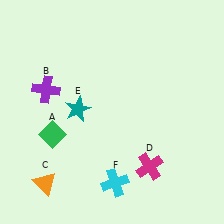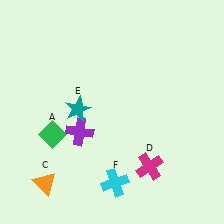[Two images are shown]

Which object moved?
The purple cross (B) moved down.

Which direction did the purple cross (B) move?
The purple cross (B) moved down.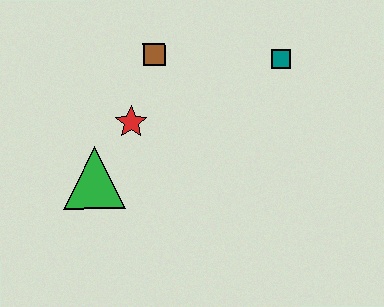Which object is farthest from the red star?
The teal square is farthest from the red star.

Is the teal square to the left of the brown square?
No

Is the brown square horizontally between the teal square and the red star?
Yes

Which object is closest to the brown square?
The red star is closest to the brown square.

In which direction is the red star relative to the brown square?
The red star is below the brown square.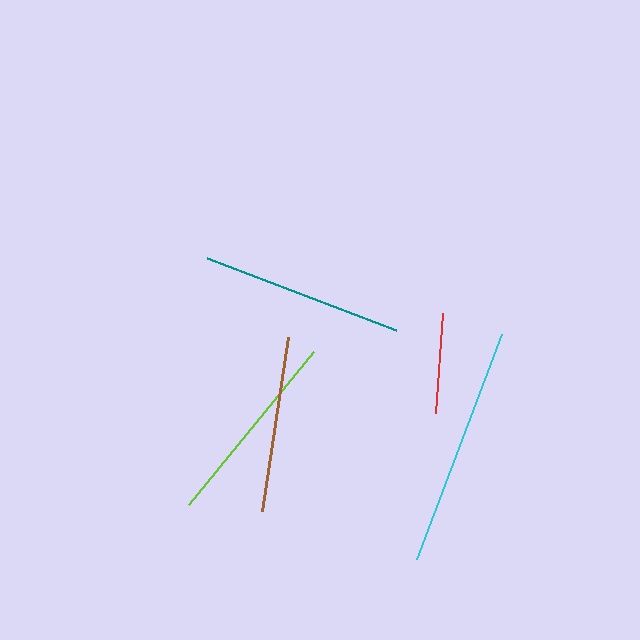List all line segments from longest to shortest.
From longest to shortest: cyan, teal, lime, brown, red.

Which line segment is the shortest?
The red line is the shortest at approximately 100 pixels.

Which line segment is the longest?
The cyan line is the longest at approximately 240 pixels.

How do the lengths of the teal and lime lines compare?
The teal and lime lines are approximately the same length.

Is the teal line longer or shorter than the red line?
The teal line is longer than the red line.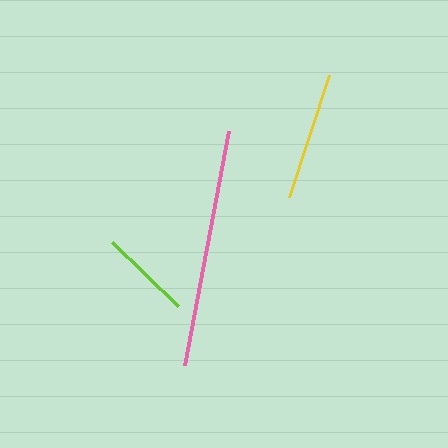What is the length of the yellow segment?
The yellow segment is approximately 128 pixels long.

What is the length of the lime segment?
The lime segment is approximately 92 pixels long.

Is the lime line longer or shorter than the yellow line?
The yellow line is longer than the lime line.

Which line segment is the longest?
The pink line is the longest at approximately 238 pixels.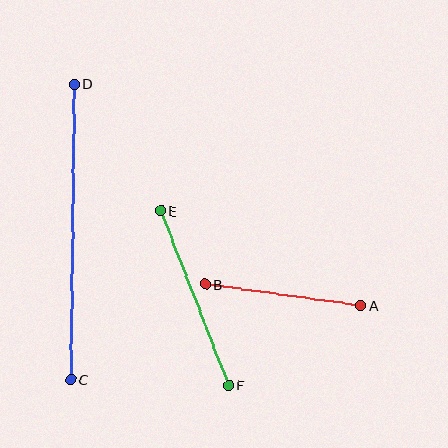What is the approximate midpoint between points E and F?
The midpoint is at approximately (195, 298) pixels.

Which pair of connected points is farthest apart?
Points C and D are farthest apart.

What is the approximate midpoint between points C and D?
The midpoint is at approximately (73, 232) pixels.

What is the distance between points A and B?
The distance is approximately 157 pixels.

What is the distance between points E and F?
The distance is approximately 187 pixels.